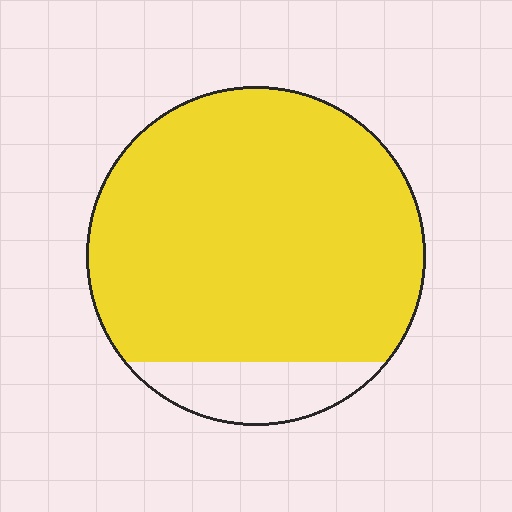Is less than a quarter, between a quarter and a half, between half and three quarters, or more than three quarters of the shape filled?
More than three quarters.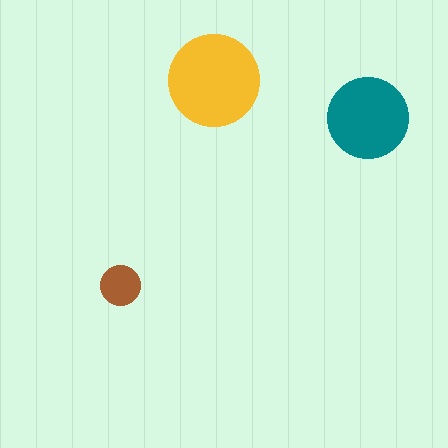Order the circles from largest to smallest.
the yellow one, the teal one, the brown one.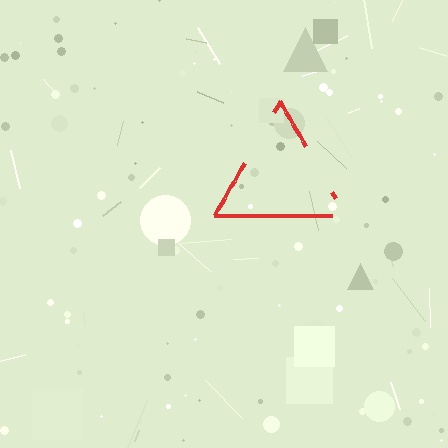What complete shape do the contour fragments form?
The contour fragments form a triangle.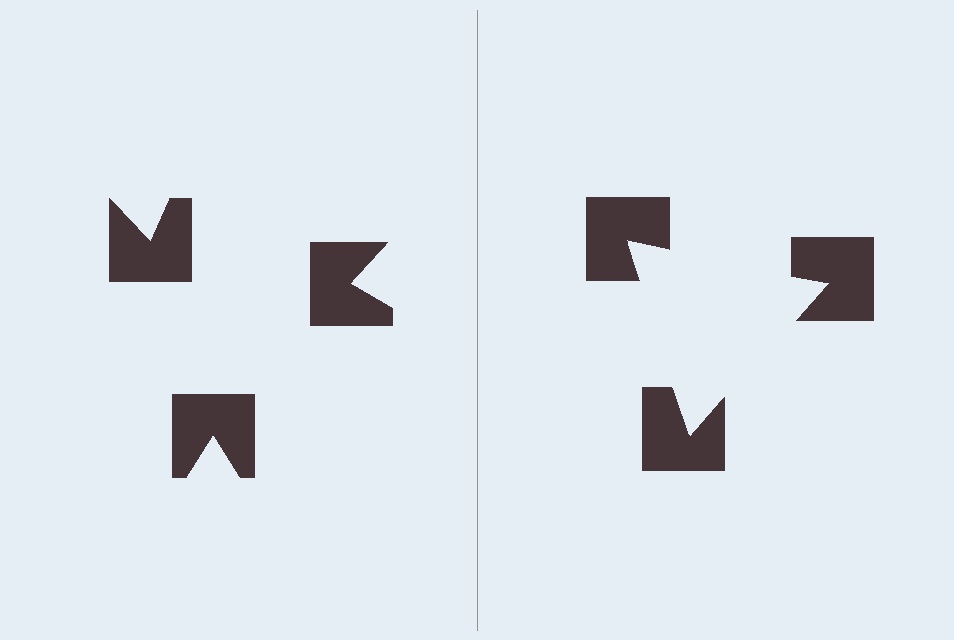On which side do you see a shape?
An illusory triangle appears on the right side. On the left side the wedge cuts are rotated, so no coherent shape forms.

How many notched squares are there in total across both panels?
6 — 3 on each side.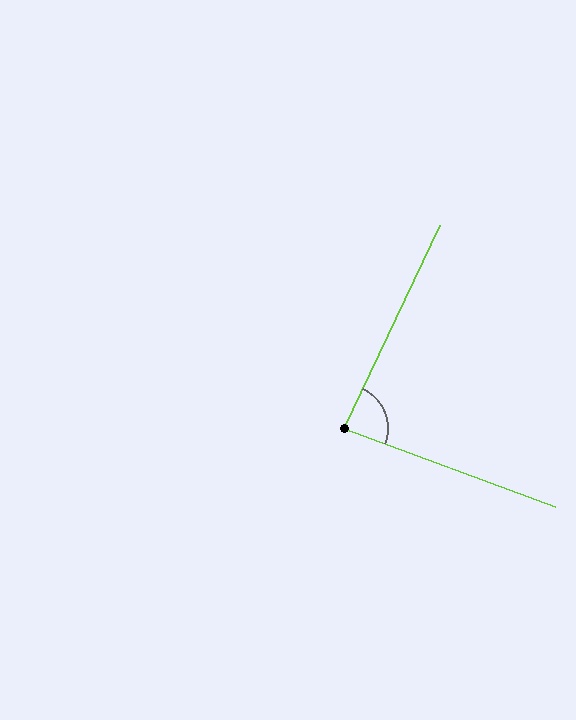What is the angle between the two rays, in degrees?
Approximately 85 degrees.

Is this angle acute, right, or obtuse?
It is acute.